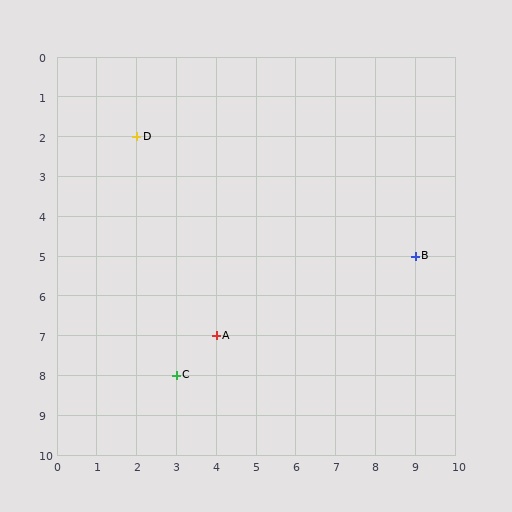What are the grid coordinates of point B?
Point B is at grid coordinates (9, 5).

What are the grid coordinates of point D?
Point D is at grid coordinates (2, 2).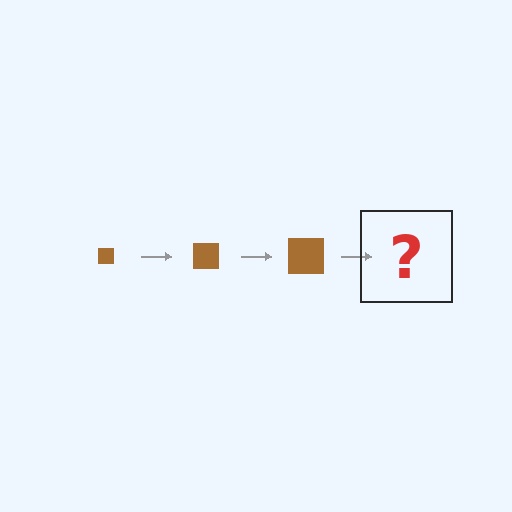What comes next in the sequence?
The next element should be a brown square, larger than the previous one.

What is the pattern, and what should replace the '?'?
The pattern is that the square gets progressively larger each step. The '?' should be a brown square, larger than the previous one.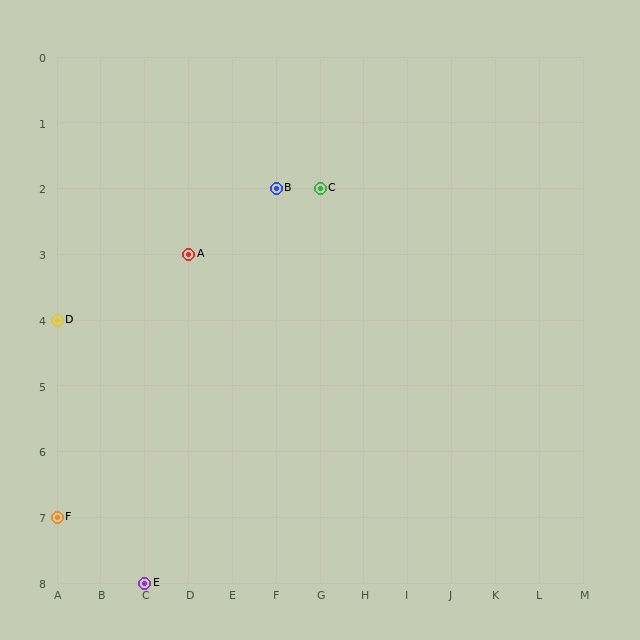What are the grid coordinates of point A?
Point A is at grid coordinates (D, 3).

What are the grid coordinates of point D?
Point D is at grid coordinates (A, 4).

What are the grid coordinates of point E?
Point E is at grid coordinates (C, 8).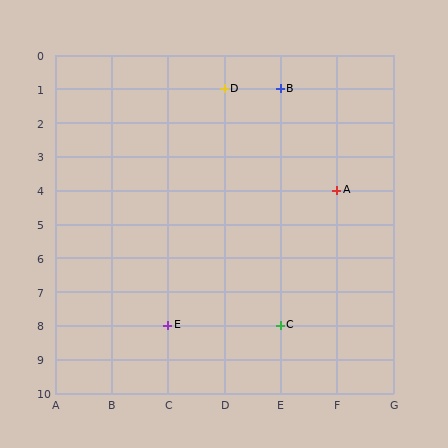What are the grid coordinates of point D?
Point D is at grid coordinates (D, 1).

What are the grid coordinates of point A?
Point A is at grid coordinates (F, 4).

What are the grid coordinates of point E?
Point E is at grid coordinates (C, 8).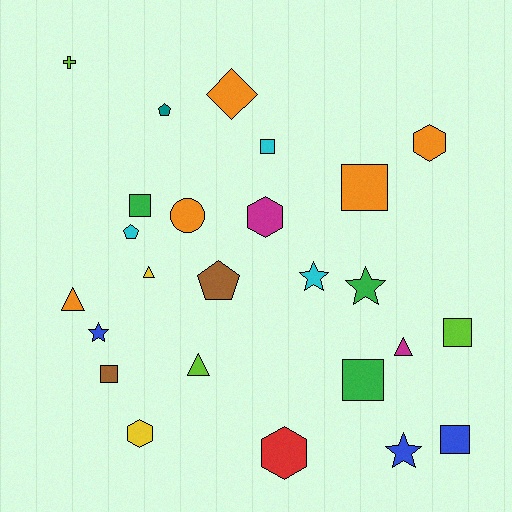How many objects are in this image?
There are 25 objects.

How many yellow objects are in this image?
There are 2 yellow objects.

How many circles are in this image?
There is 1 circle.